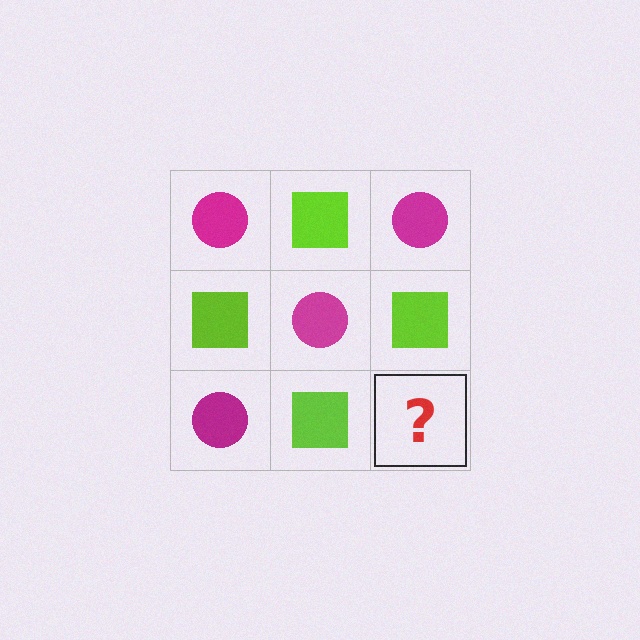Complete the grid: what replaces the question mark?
The question mark should be replaced with a magenta circle.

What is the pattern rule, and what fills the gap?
The rule is that it alternates magenta circle and lime square in a checkerboard pattern. The gap should be filled with a magenta circle.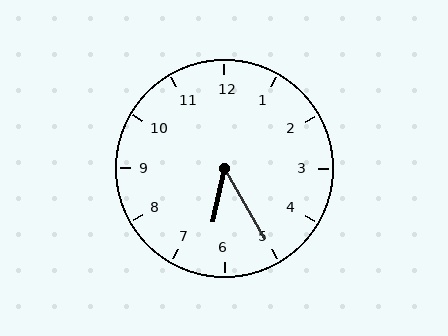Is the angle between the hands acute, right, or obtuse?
It is acute.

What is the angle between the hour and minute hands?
Approximately 42 degrees.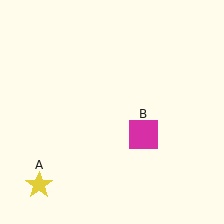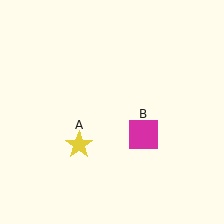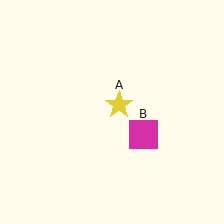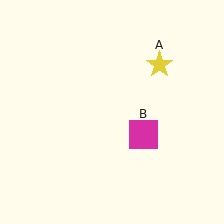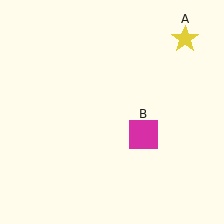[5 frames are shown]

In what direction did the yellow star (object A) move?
The yellow star (object A) moved up and to the right.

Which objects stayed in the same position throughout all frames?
Magenta square (object B) remained stationary.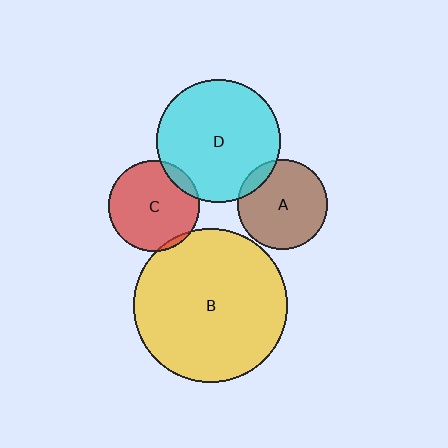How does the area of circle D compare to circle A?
Approximately 1.9 times.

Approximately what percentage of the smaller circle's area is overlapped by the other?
Approximately 10%.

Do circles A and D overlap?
Yes.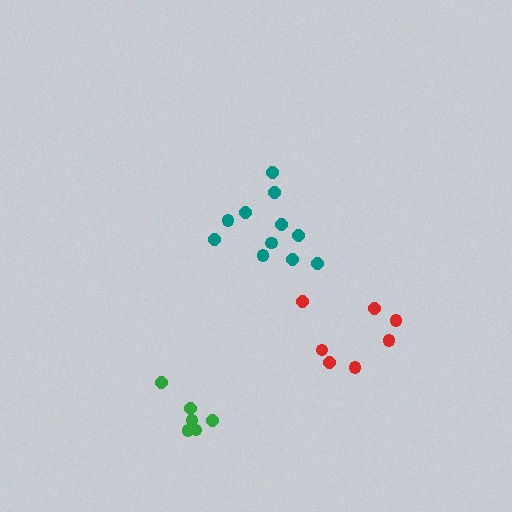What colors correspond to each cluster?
The clusters are colored: teal, red, green.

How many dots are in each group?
Group 1: 11 dots, Group 2: 7 dots, Group 3: 6 dots (24 total).